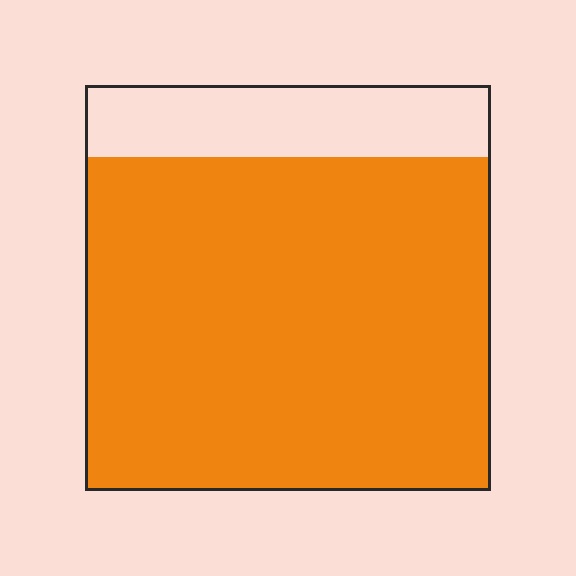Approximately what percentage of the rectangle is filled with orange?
Approximately 80%.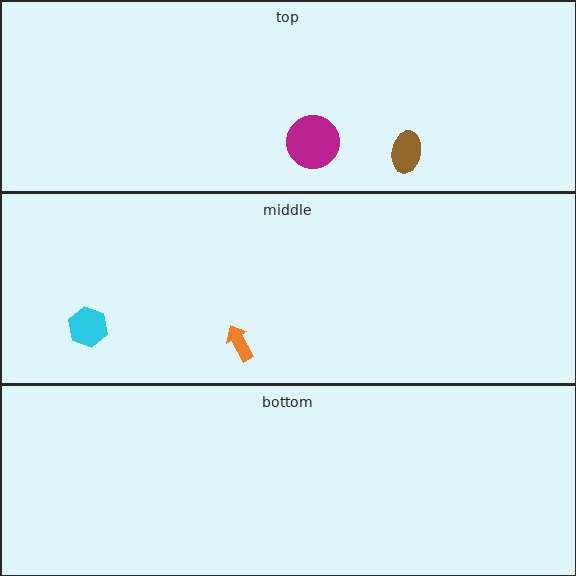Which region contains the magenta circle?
The top region.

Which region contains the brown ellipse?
The top region.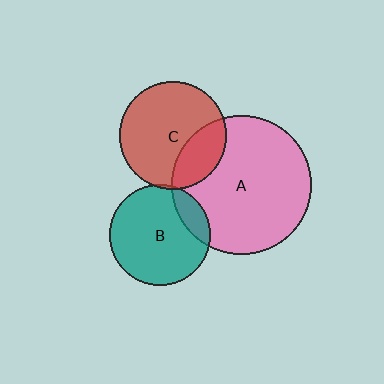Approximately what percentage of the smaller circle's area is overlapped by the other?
Approximately 15%.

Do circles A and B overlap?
Yes.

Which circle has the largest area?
Circle A (pink).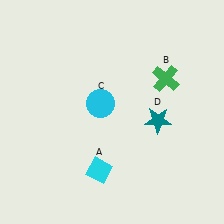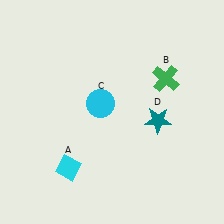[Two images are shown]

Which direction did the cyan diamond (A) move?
The cyan diamond (A) moved left.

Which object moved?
The cyan diamond (A) moved left.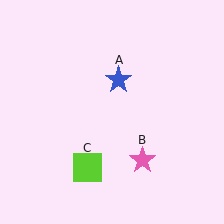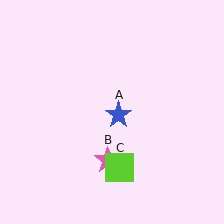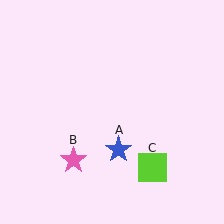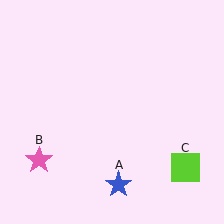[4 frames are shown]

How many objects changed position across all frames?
3 objects changed position: blue star (object A), pink star (object B), lime square (object C).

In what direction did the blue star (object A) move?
The blue star (object A) moved down.